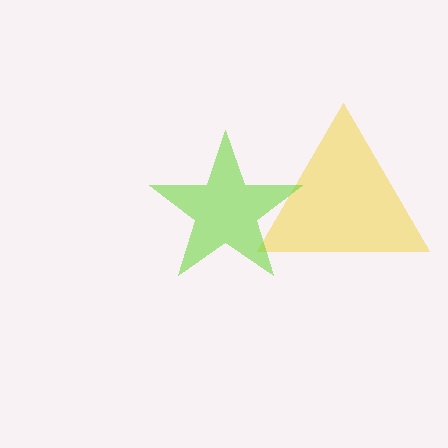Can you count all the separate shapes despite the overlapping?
Yes, there are 2 separate shapes.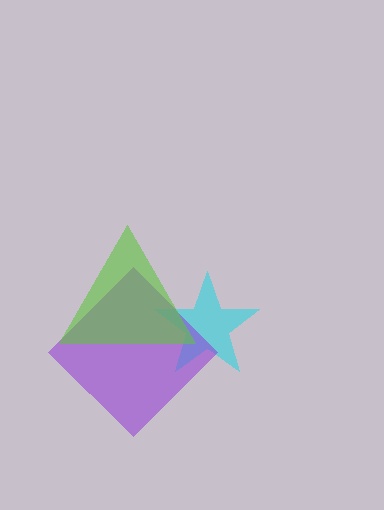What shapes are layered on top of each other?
The layered shapes are: a cyan star, a purple diamond, a lime triangle.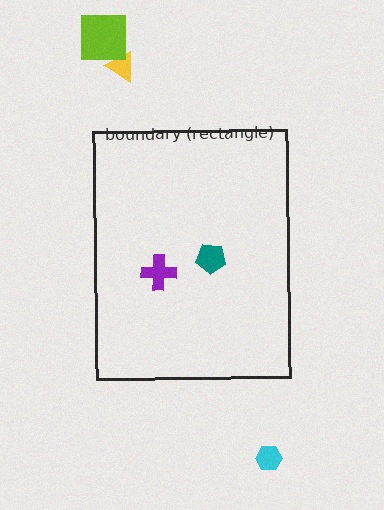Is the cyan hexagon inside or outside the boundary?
Outside.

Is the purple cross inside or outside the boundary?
Inside.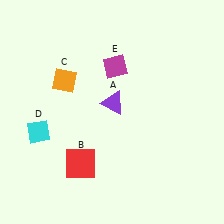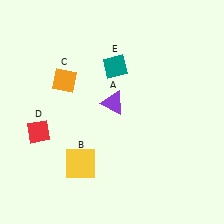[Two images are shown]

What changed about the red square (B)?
In Image 1, B is red. In Image 2, it changed to yellow.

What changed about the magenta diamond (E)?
In Image 1, E is magenta. In Image 2, it changed to teal.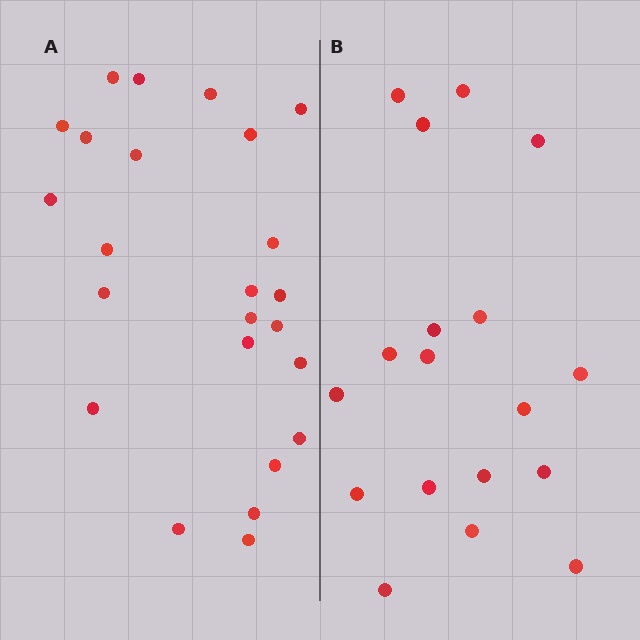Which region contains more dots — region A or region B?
Region A (the left region) has more dots.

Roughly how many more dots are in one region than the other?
Region A has about 6 more dots than region B.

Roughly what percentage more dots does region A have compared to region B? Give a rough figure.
About 35% more.